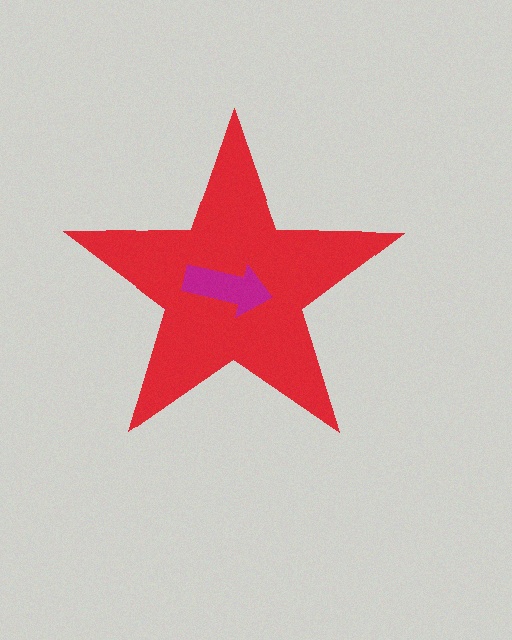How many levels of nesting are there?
2.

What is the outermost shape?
The red star.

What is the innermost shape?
The magenta arrow.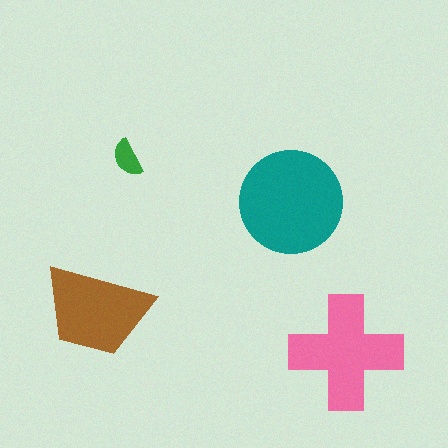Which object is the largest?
The teal circle.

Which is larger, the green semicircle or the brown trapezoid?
The brown trapezoid.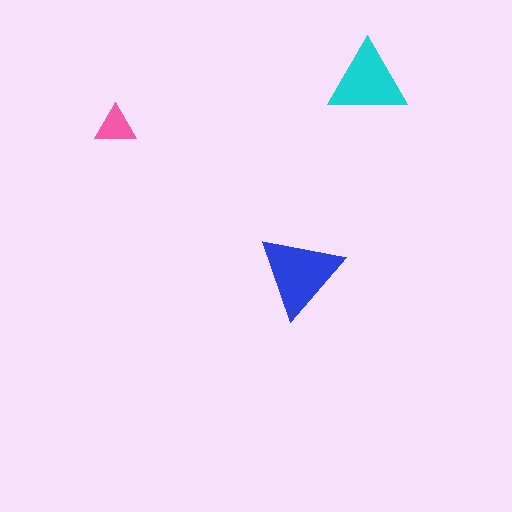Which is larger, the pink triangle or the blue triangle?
The blue one.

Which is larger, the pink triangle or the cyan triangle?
The cyan one.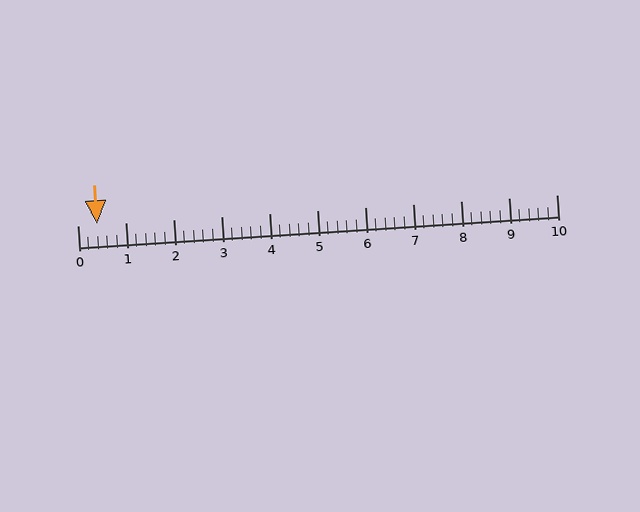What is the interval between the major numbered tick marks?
The major tick marks are spaced 1 units apart.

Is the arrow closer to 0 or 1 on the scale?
The arrow is closer to 0.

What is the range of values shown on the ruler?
The ruler shows values from 0 to 10.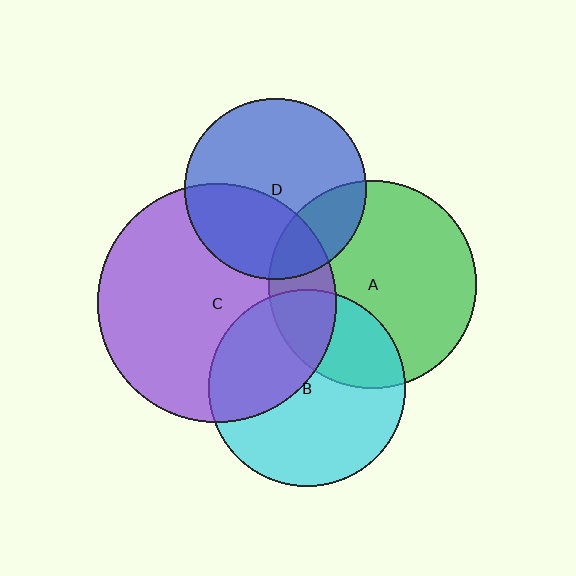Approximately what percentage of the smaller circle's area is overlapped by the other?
Approximately 30%.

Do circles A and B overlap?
Yes.